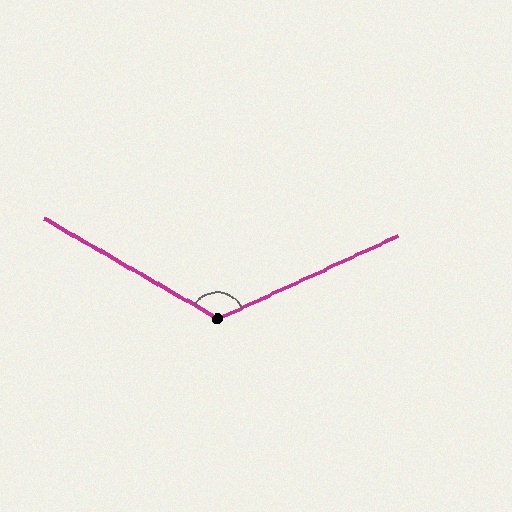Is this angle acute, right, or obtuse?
It is obtuse.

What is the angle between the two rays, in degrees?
Approximately 125 degrees.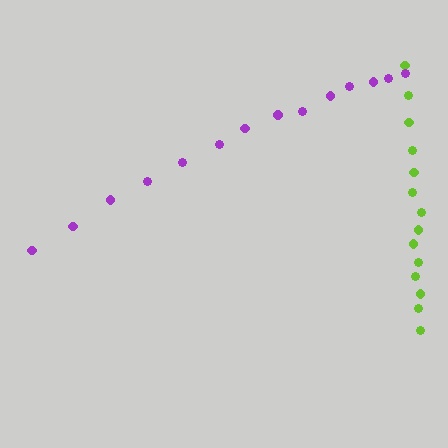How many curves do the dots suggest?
There are 2 distinct paths.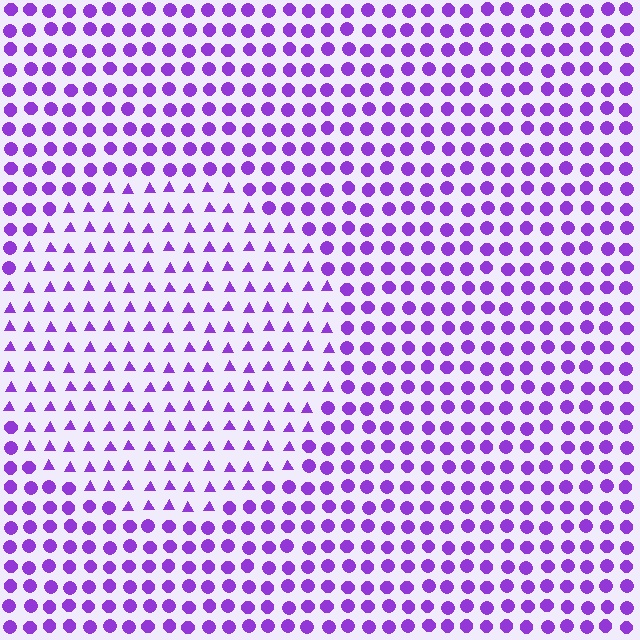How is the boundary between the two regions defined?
The boundary is defined by a change in element shape: triangles inside vs. circles outside. All elements share the same color and spacing.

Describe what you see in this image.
The image is filled with small purple elements arranged in a uniform grid. A circle-shaped region contains triangles, while the surrounding area contains circles. The boundary is defined purely by the change in element shape.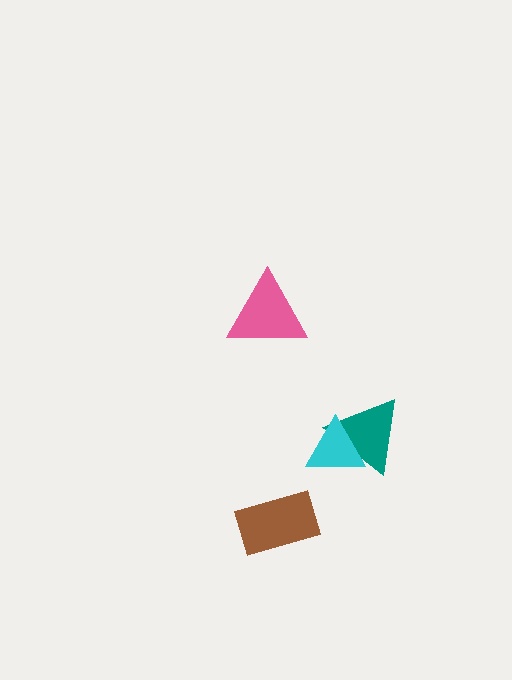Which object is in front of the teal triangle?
The cyan triangle is in front of the teal triangle.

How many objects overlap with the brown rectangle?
0 objects overlap with the brown rectangle.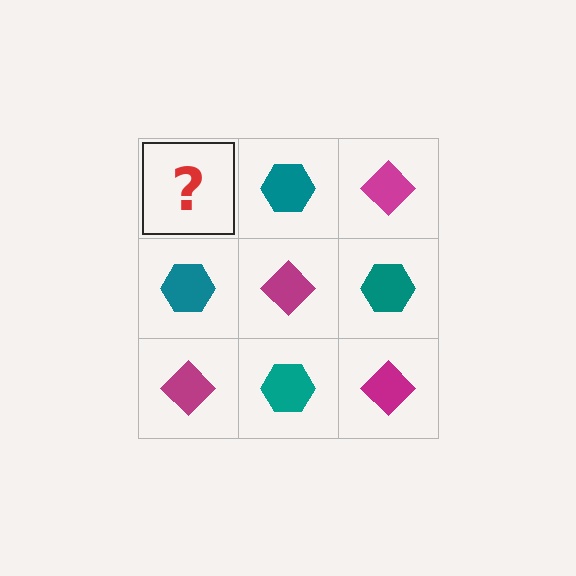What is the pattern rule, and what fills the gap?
The rule is that it alternates magenta diamond and teal hexagon in a checkerboard pattern. The gap should be filled with a magenta diamond.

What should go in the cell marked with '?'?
The missing cell should contain a magenta diamond.